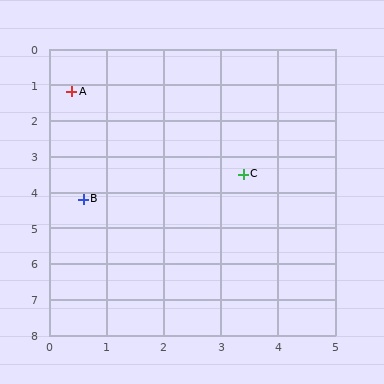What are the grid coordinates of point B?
Point B is at approximately (0.6, 4.2).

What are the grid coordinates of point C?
Point C is at approximately (3.4, 3.5).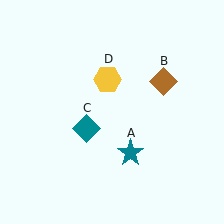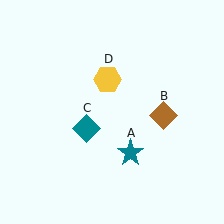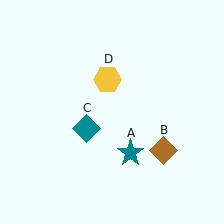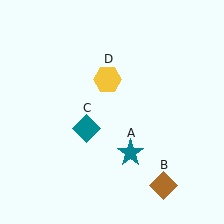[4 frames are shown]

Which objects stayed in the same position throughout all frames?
Teal star (object A) and teal diamond (object C) and yellow hexagon (object D) remained stationary.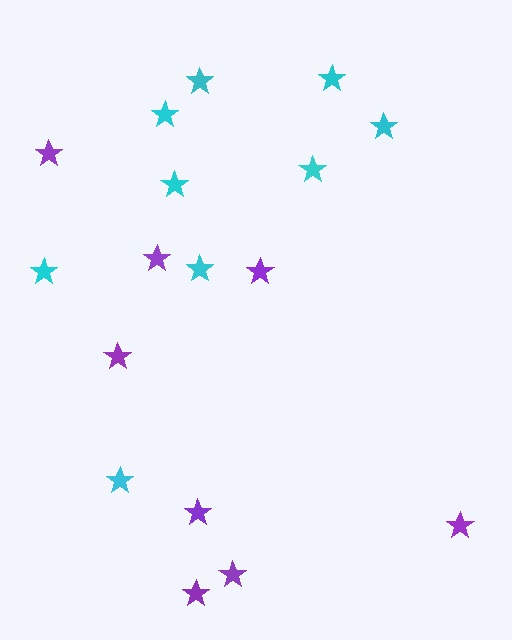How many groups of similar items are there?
There are 2 groups: one group of cyan stars (9) and one group of purple stars (8).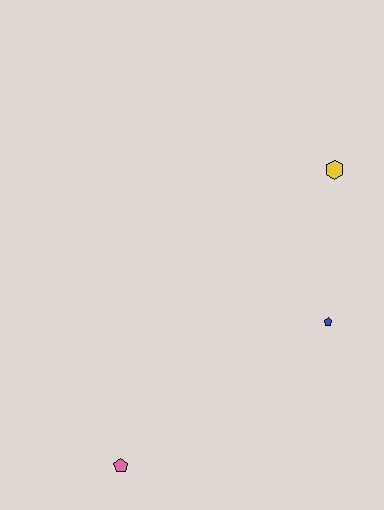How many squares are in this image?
There are no squares.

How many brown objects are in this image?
There are no brown objects.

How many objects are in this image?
There are 3 objects.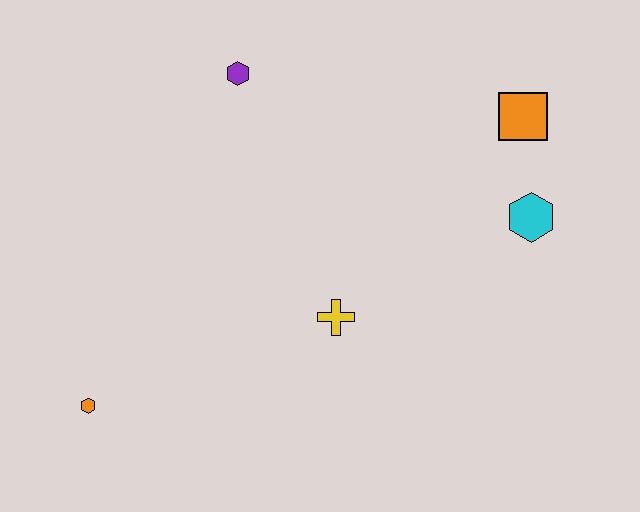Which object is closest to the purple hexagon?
The yellow cross is closest to the purple hexagon.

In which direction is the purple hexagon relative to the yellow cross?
The purple hexagon is above the yellow cross.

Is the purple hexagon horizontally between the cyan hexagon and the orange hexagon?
Yes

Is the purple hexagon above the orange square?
Yes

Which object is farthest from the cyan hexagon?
The orange hexagon is farthest from the cyan hexagon.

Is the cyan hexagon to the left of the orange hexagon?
No